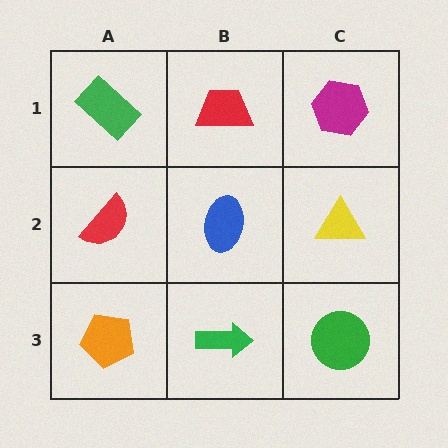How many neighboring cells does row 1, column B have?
3.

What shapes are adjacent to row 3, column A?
A red semicircle (row 2, column A), a green arrow (row 3, column B).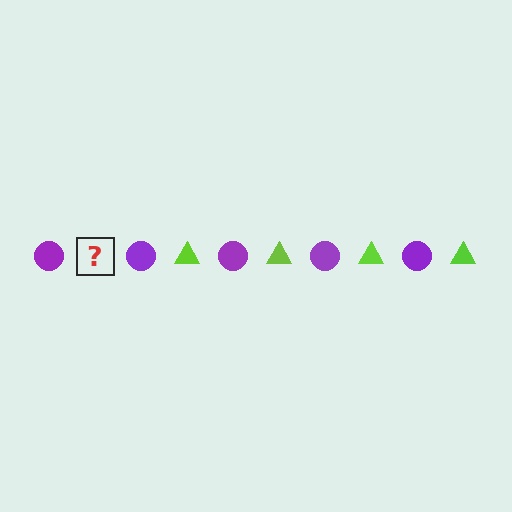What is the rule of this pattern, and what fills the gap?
The rule is that the pattern alternates between purple circle and lime triangle. The gap should be filled with a lime triangle.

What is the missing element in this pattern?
The missing element is a lime triangle.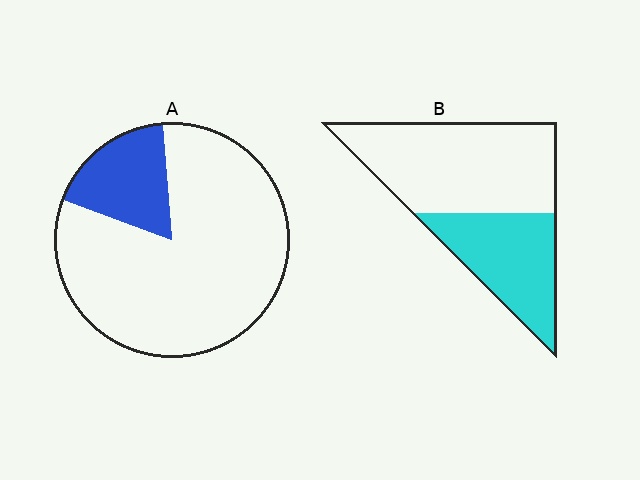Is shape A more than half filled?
No.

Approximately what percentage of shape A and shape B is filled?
A is approximately 20% and B is approximately 40%.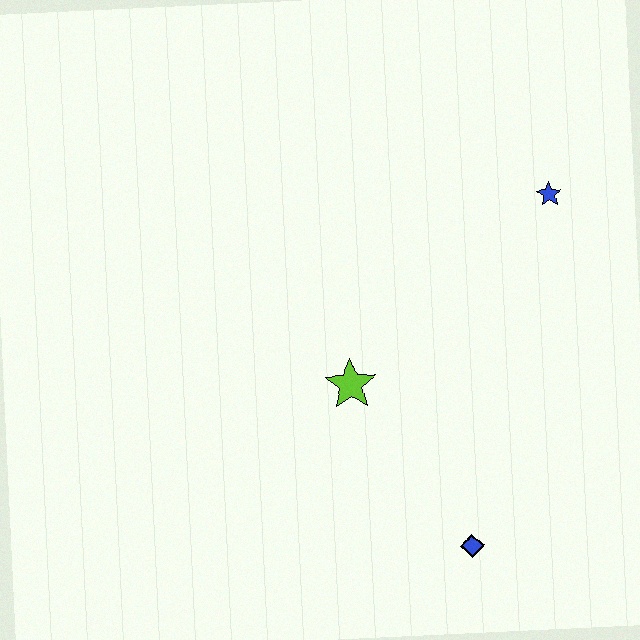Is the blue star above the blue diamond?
Yes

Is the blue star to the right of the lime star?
Yes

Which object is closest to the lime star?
The blue diamond is closest to the lime star.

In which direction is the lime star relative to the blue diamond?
The lime star is above the blue diamond.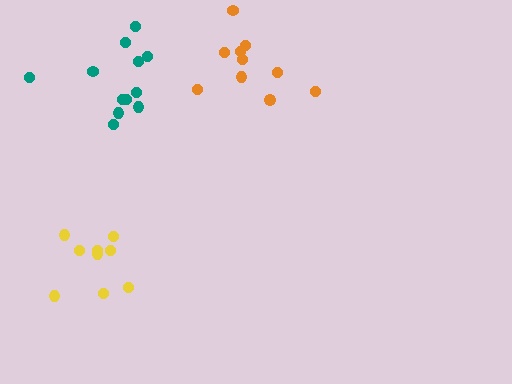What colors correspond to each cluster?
The clusters are colored: orange, yellow, teal.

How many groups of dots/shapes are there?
There are 3 groups.